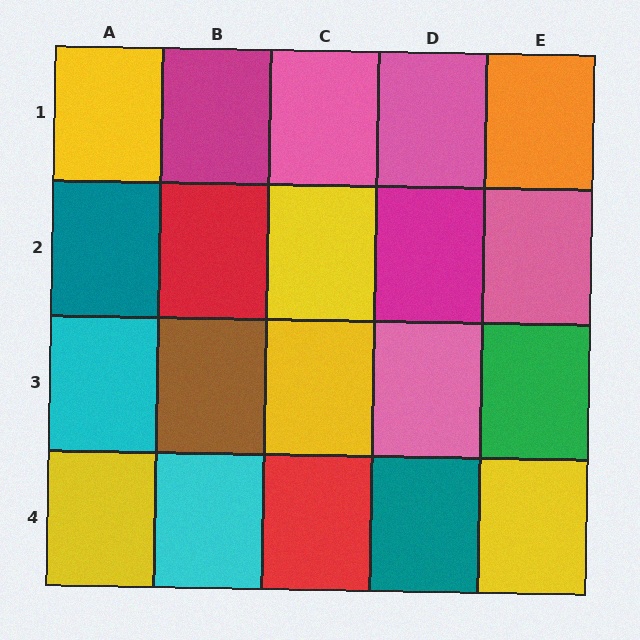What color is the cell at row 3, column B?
Brown.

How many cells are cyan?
2 cells are cyan.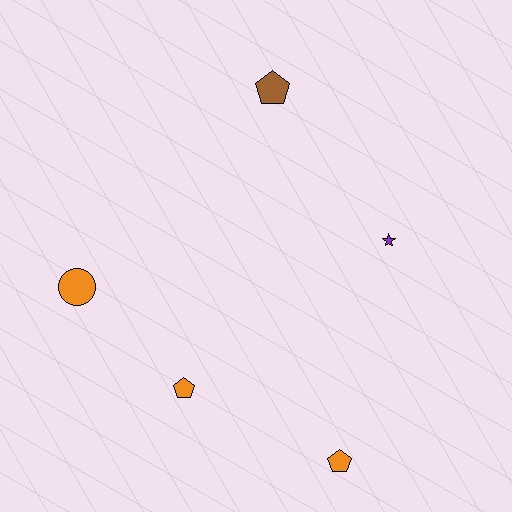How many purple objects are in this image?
There is 1 purple object.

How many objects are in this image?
There are 5 objects.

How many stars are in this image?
There is 1 star.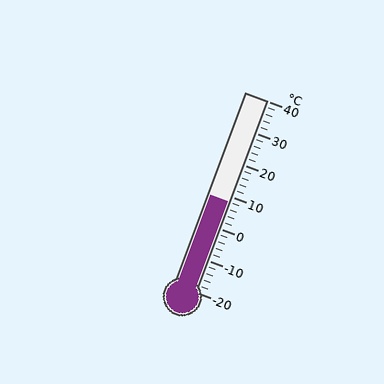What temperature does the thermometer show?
The thermometer shows approximately 8°C.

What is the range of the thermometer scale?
The thermometer scale ranges from -20°C to 40°C.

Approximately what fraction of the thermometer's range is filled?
The thermometer is filled to approximately 45% of its range.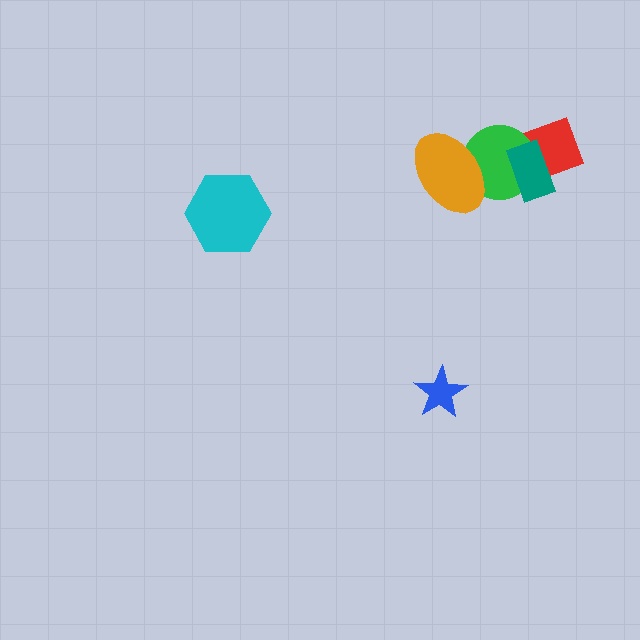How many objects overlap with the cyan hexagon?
0 objects overlap with the cyan hexagon.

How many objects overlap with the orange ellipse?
1 object overlaps with the orange ellipse.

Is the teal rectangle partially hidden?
No, no other shape covers it.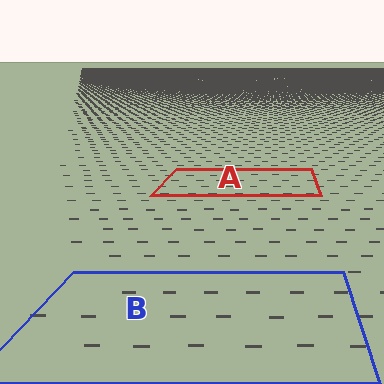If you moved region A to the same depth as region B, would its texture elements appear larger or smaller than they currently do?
They would appear larger. At a closer depth, the same texture elements are projected at a bigger on-screen size.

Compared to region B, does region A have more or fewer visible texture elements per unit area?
Region A has more texture elements per unit area — they are packed more densely because it is farther away.